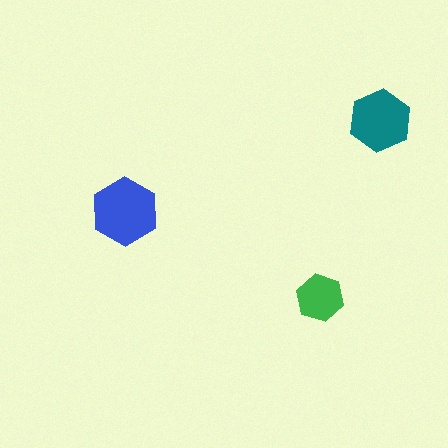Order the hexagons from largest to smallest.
the blue one, the teal one, the green one.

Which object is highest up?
The teal hexagon is topmost.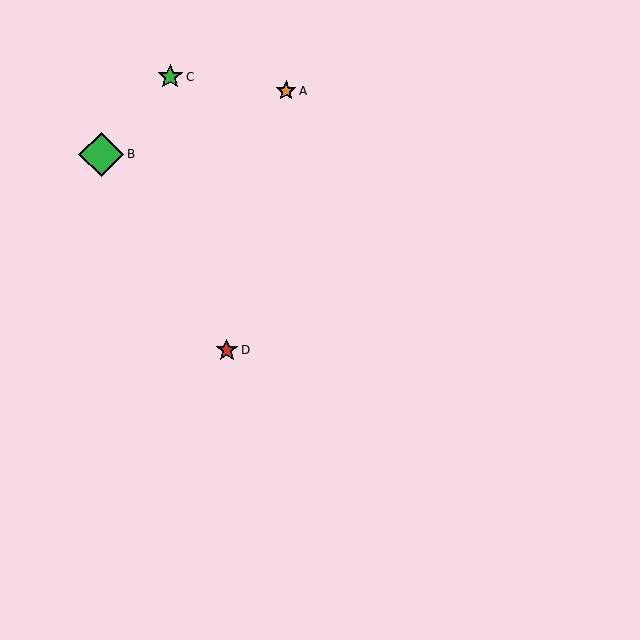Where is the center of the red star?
The center of the red star is at (227, 350).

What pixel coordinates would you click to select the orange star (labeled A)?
Click at (286, 91) to select the orange star A.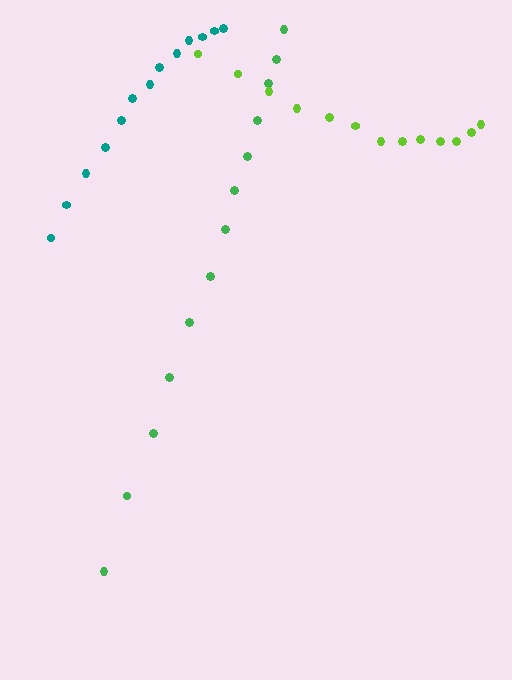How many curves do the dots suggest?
There are 3 distinct paths.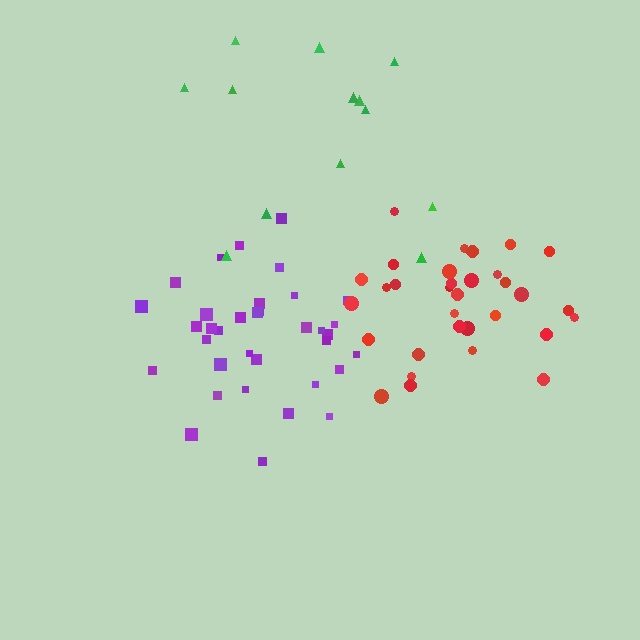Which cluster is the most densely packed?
Purple.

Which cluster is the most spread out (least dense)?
Green.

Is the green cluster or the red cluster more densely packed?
Red.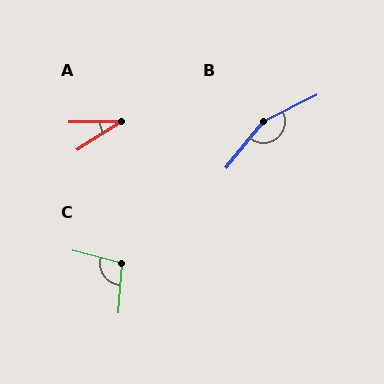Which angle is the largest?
B, at approximately 156 degrees.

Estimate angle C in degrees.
Approximately 100 degrees.